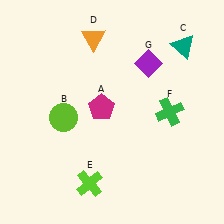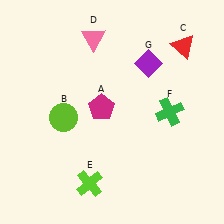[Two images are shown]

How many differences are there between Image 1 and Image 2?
There are 2 differences between the two images.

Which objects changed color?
C changed from teal to red. D changed from orange to pink.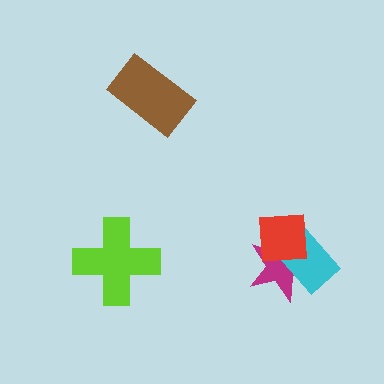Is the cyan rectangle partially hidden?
Yes, it is partially covered by another shape.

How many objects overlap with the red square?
2 objects overlap with the red square.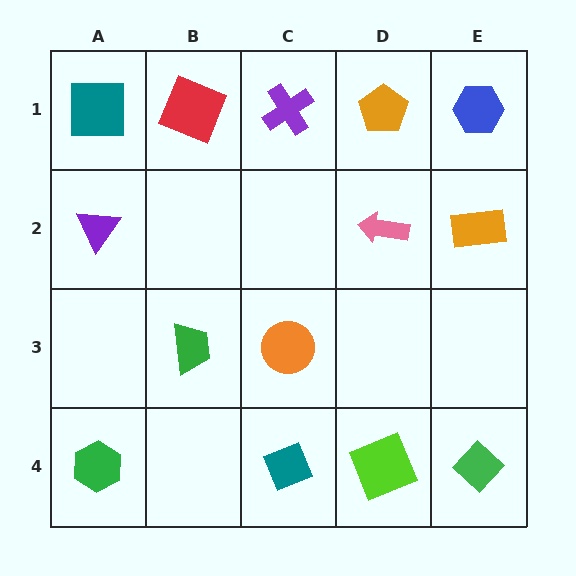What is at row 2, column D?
A pink arrow.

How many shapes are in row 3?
2 shapes.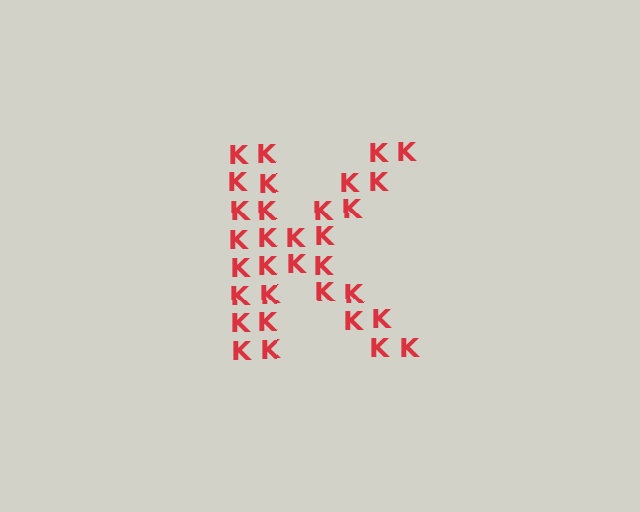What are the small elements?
The small elements are letter K's.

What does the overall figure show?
The overall figure shows the letter K.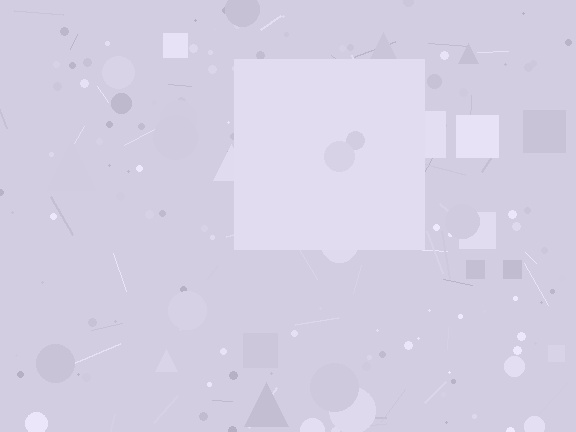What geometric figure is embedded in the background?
A square is embedded in the background.